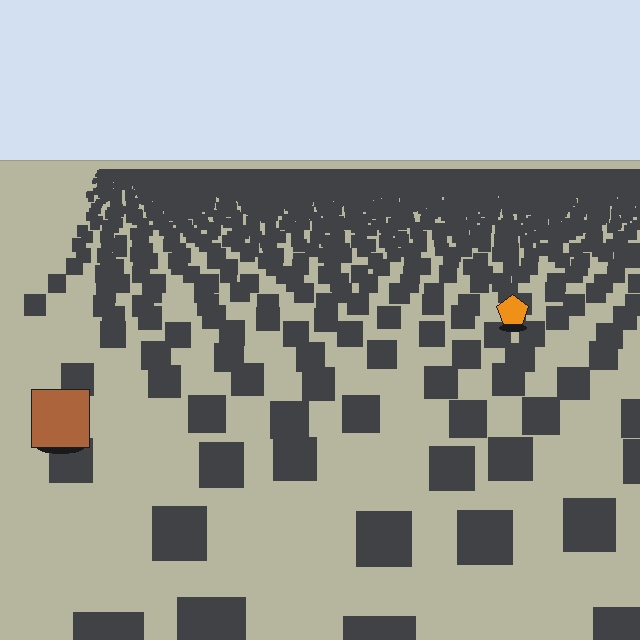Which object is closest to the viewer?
The brown square is closest. The texture marks near it are larger and more spread out.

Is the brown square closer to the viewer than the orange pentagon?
Yes. The brown square is closer — you can tell from the texture gradient: the ground texture is coarser near it.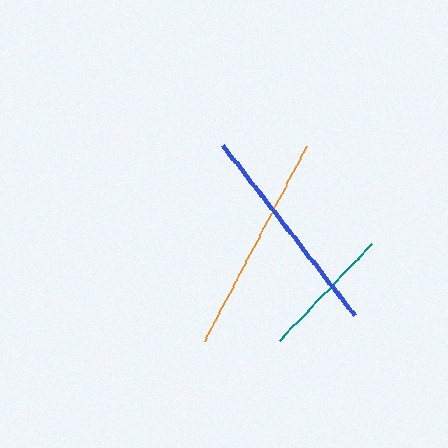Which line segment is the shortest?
The teal line is the shortest at approximately 134 pixels.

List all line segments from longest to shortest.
From longest to shortest: orange, blue, teal.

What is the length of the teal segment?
The teal segment is approximately 134 pixels long.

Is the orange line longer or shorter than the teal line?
The orange line is longer than the teal line.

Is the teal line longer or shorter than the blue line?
The blue line is longer than the teal line.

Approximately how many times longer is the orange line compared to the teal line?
The orange line is approximately 1.6 times the length of the teal line.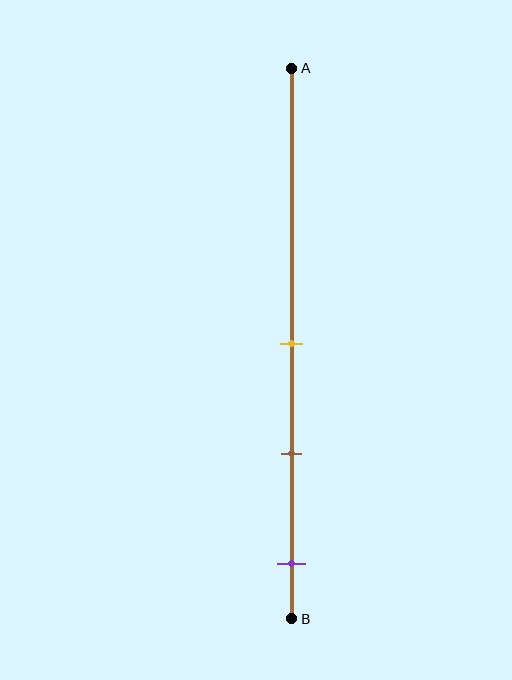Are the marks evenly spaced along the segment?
Yes, the marks are approximately evenly spaced.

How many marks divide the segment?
There are 3 marks dividing the segment.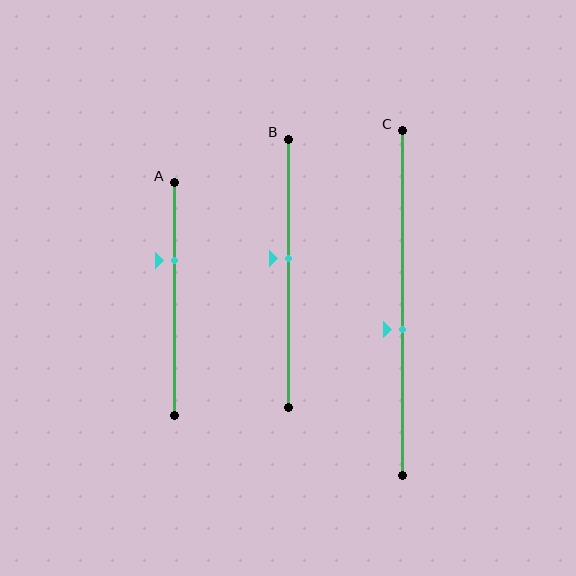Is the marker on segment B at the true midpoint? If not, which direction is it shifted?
No, the marker on segment B is shifted upward by about 6% of the segment length.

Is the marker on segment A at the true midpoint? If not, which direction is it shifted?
No, the marker on segment A is shifted upward by about 17% of the segment length.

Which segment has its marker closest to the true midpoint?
Segment B has its marker closest to the true midpoint.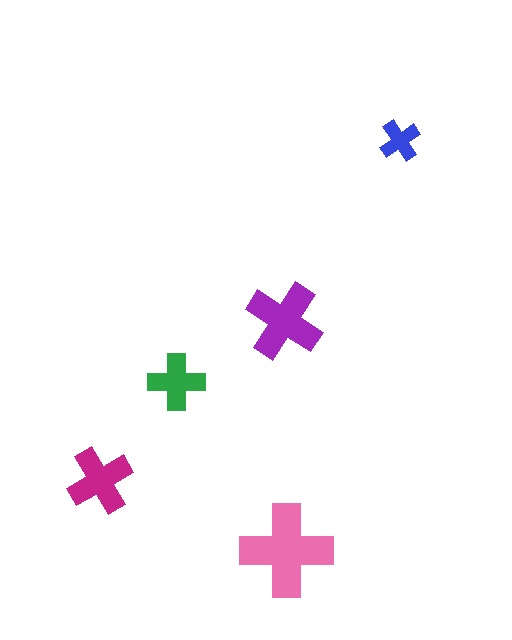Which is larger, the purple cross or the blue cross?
The purple one.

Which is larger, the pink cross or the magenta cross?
The pink one.